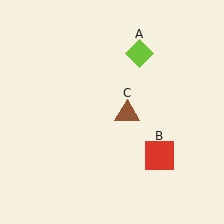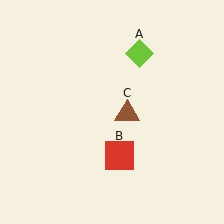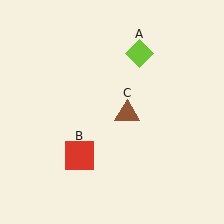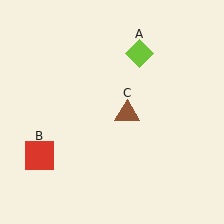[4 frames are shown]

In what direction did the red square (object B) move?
The red square (object B) moved left.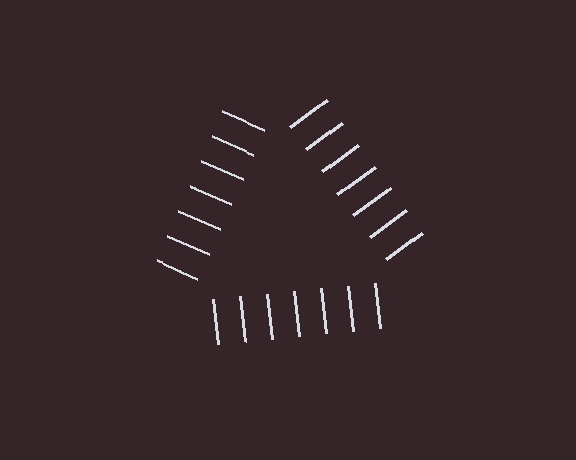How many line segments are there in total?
21 — 7 along each of the 3 edges.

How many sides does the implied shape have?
3 sides — the line-ends trace a triangle.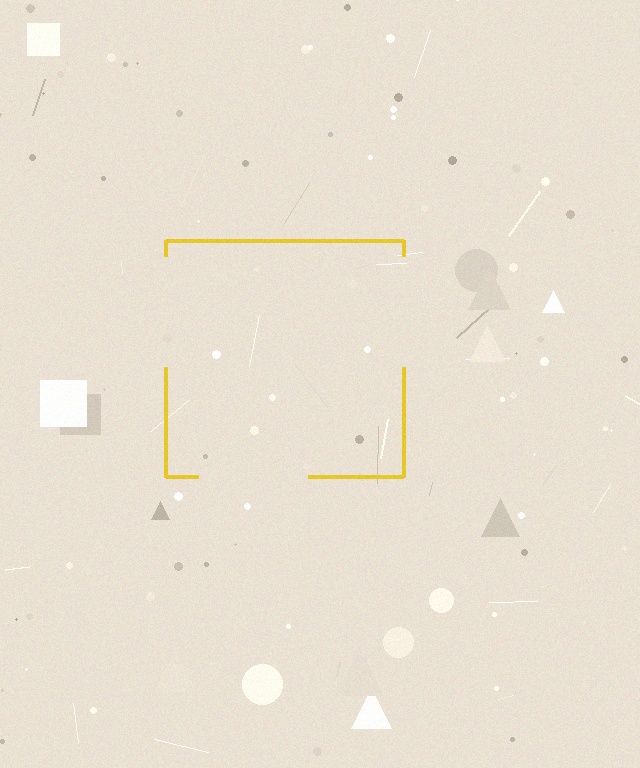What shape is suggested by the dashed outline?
The dashed outline suggests a square.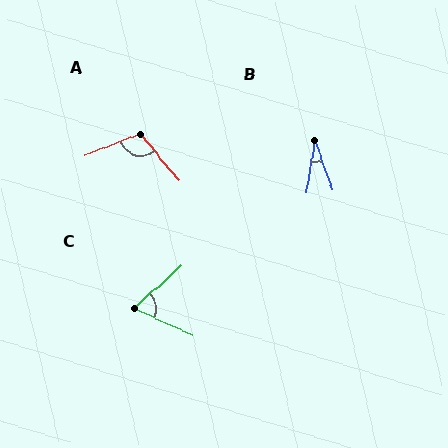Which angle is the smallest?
B, at approximately 30 degrees.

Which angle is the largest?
A, at approximately 108 degrees.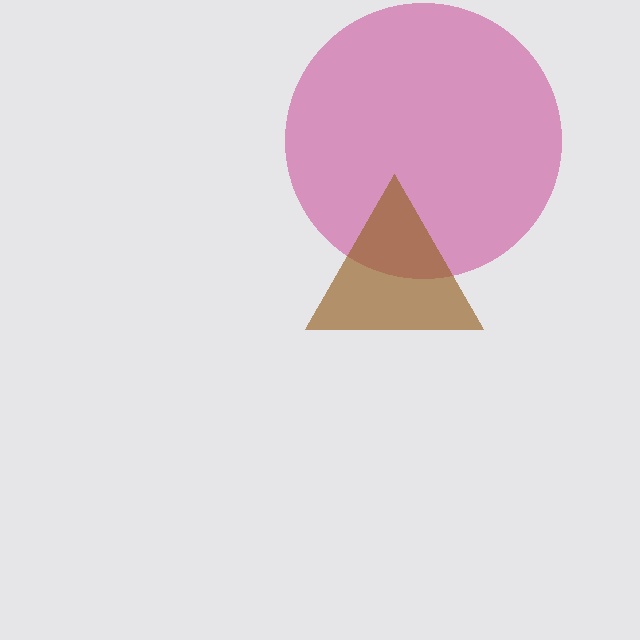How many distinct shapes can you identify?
There are 2 distinct shapes: a magenta circle, a brown triangle.